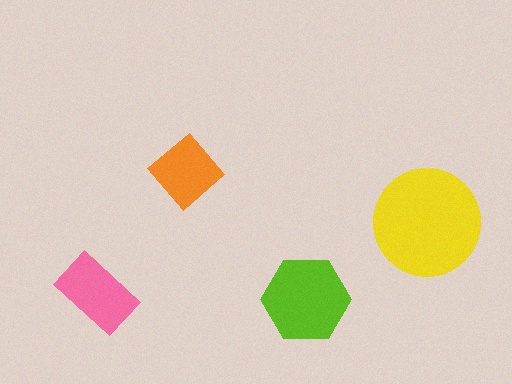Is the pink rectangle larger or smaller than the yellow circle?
Smaller.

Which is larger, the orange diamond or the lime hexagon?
The lime hexagon.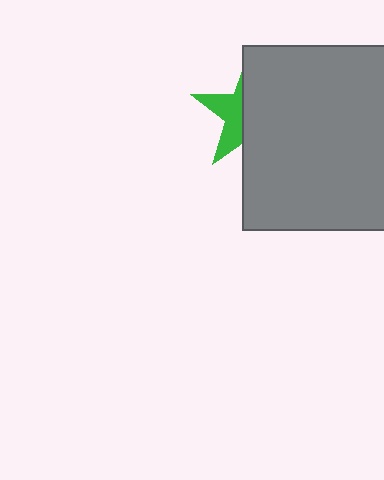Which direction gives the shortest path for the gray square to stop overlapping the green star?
Moving right gives the shortest separation.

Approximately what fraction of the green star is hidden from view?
Roughly 64% of the green star is hidden behind the gray square.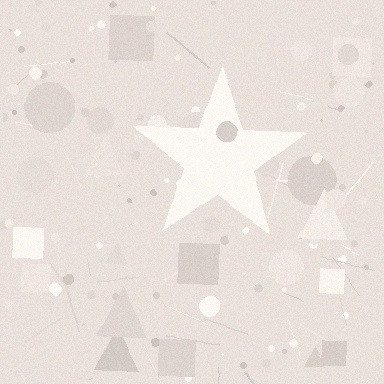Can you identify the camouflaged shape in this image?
The camouflaged shape is a star.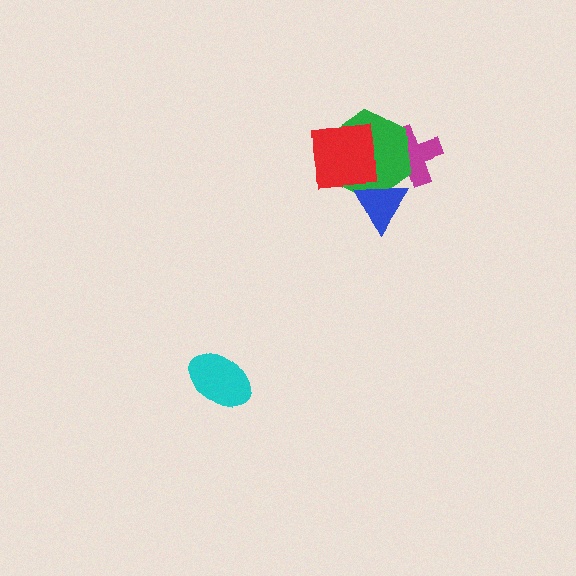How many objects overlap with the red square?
1 object overlaps with the red square.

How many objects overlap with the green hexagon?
3 objects overlap with the green hexagon.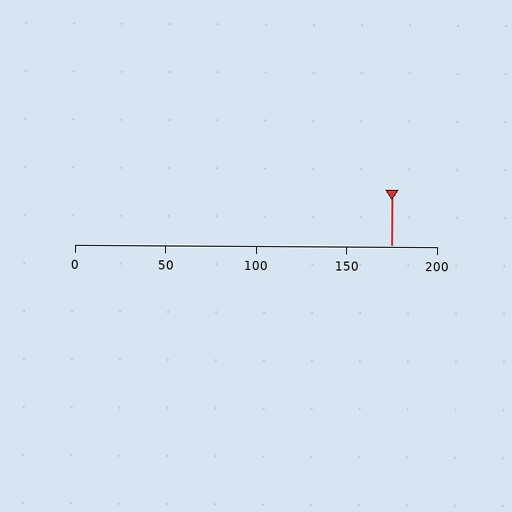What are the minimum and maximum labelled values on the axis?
The axis runs from 0 to 200.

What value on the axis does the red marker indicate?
The marker indicates approximately 175.